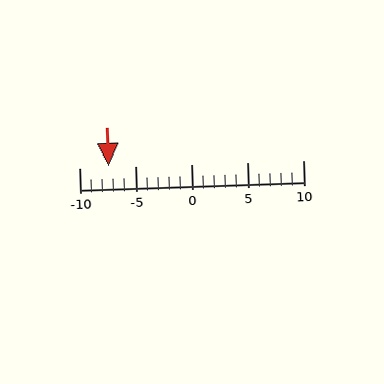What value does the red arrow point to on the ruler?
The red arrow points to approximately -7.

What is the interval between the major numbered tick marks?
The major tick marks are spaced 5 units apart.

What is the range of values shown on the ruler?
The ruler shows values from -10 to 10.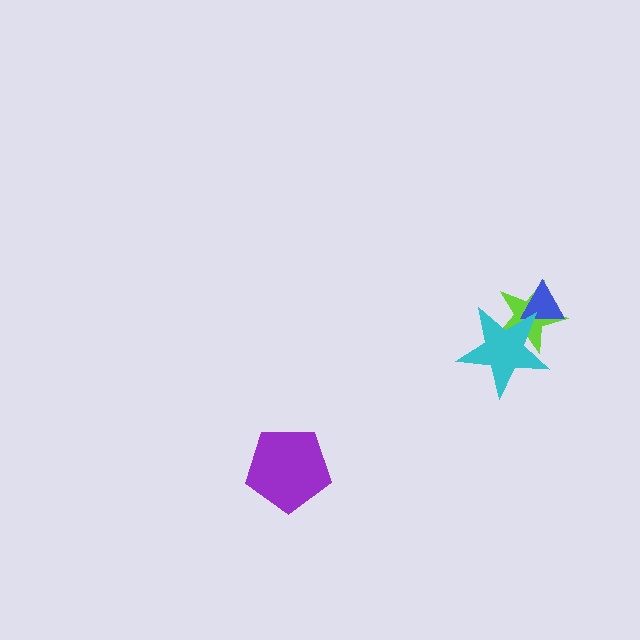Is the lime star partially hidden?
Yes, it is partially covered by another shape.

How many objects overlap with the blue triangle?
2 objects overlap with the blue triangle.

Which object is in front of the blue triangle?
The cyan star is in front of the blue triangle.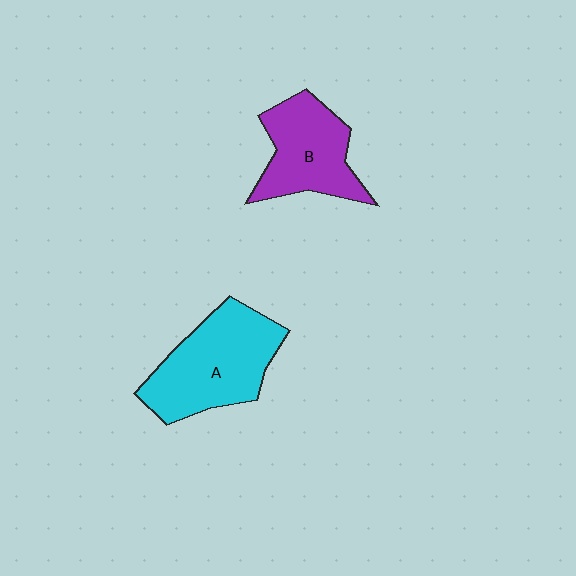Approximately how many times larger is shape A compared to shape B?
Approximately 1.3 times.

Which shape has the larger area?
Shape A (cyan).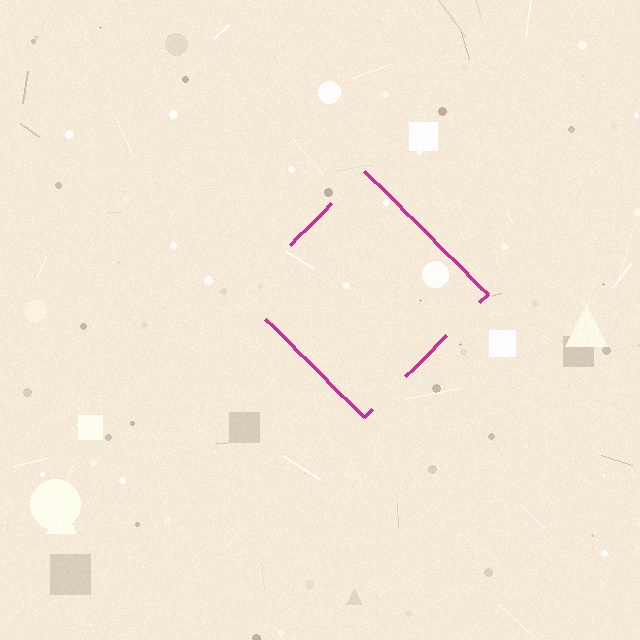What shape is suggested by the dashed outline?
The dashed outline suggests a diamond.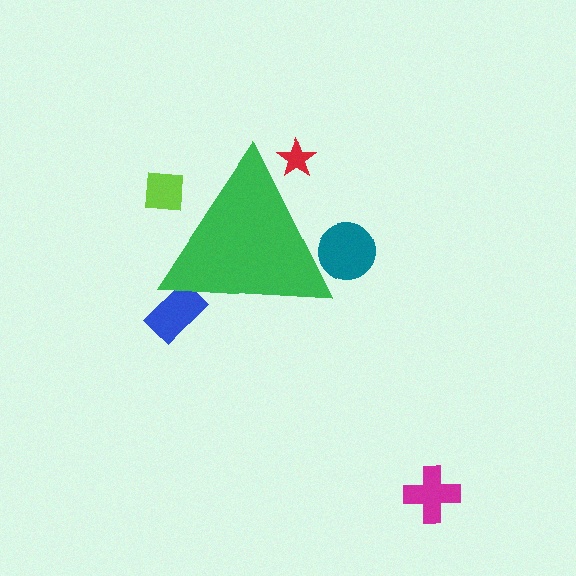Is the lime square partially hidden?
Yes, the lime square is partially hidden behind the green triangle.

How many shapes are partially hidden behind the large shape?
4 shapes are partially hidden.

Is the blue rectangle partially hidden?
Yes, the blue rectangle is partially hidden behind the green triangle.